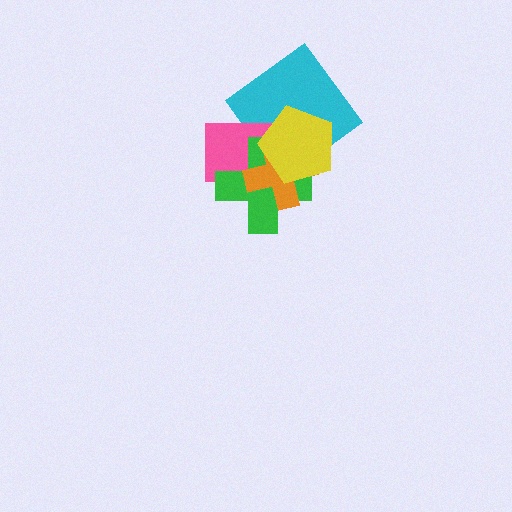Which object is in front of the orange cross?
The yellow pentagon is in front of the orange cross.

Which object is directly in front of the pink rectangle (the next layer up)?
The green cross is directly in front of the pink rectangle.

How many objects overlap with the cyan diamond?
4 objects overlap with the cyan diamond.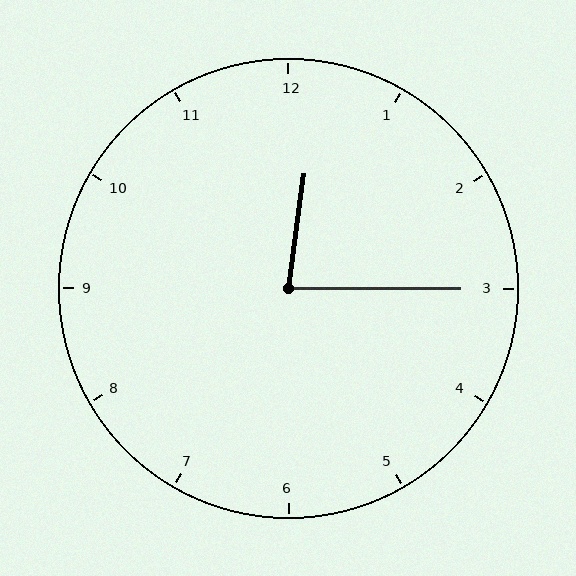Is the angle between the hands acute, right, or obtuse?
It is acute.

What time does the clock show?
12:15.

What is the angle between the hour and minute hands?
Approximately 82 degrees.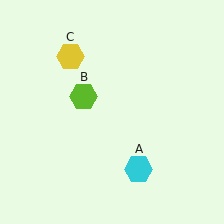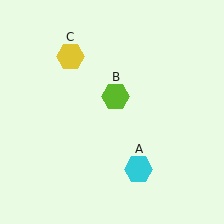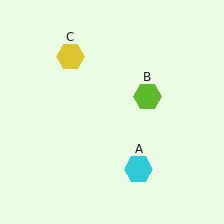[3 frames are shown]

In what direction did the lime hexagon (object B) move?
The lime hexagon (object B) moved right.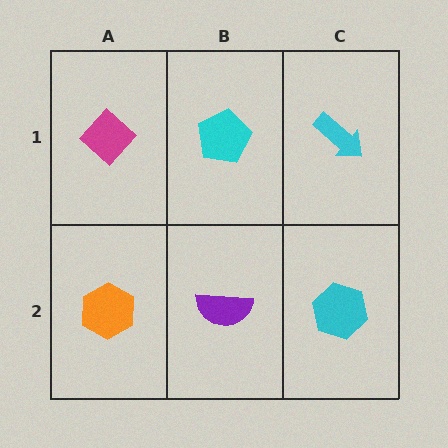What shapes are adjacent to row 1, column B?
A purple semicircle (row 2, column B), a magenta diamond (row 1, column A), a cyan arrow (row 1, column C).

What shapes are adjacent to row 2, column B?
A cyan pentagon (row 1, column B), an orange hexagon (row 2, column A), a cyan hexagon (row 2, column C).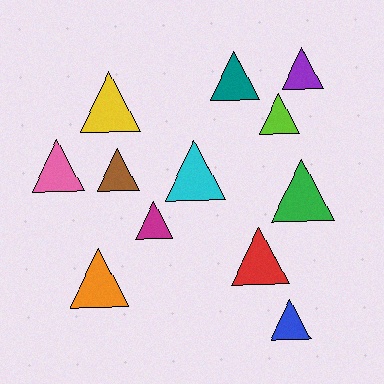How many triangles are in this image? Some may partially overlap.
There are 12 triangles.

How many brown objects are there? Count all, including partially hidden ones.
There is 1 brown object.